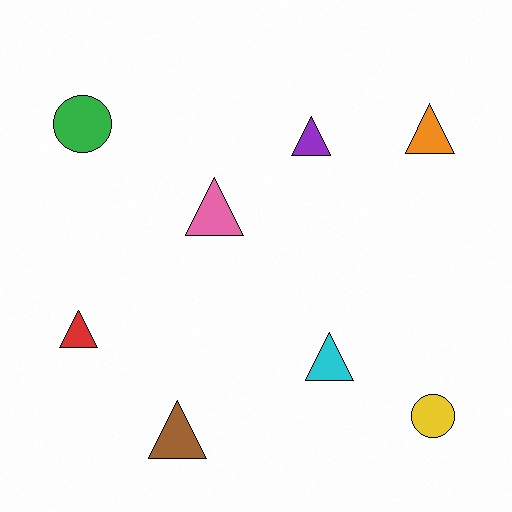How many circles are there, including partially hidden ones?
There are 2 circles.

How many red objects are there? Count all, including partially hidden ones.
There is 1 red object.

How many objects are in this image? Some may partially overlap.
There are 8 objects.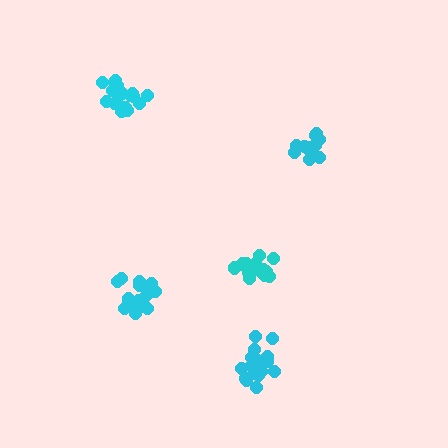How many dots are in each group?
Group 1: 18 dots, Group 2: 19 dots, Group 3: 18 dots, Group 4: 14 dots, Group 5: 19 dots (88 total).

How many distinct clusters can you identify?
There are 5 distinct clusters.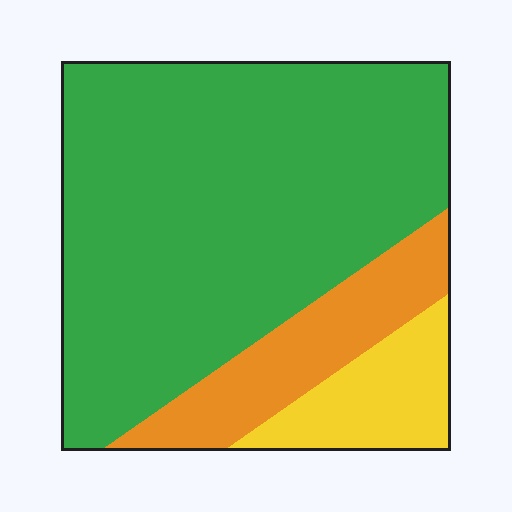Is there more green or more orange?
Green.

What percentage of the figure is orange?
Orange covers 16% of the figure.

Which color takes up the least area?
Yellow, at roughly 10%.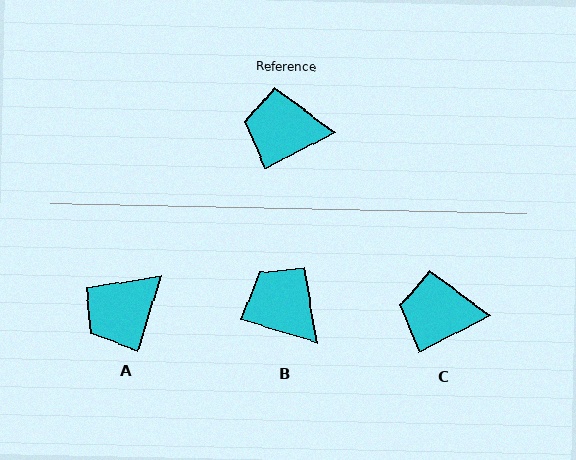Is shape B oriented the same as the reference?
No, it is off by about 44 degrees.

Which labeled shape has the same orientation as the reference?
C.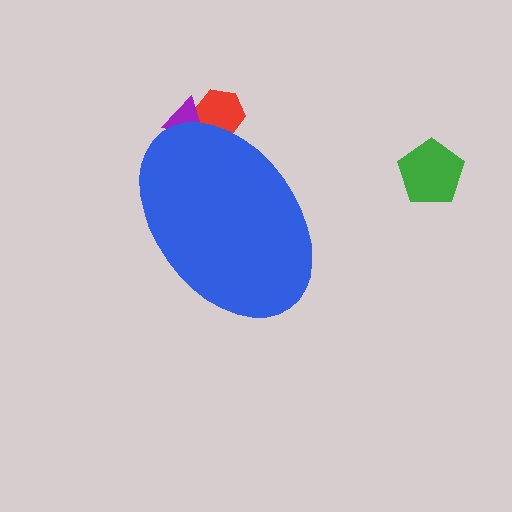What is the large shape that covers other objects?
A blue ellipse.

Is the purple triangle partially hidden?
Yes, the purple triangle is partially hidden behind the blue ellipse.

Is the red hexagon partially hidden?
Yes, the red hexagon is partially hidden behind the blue ellipse.